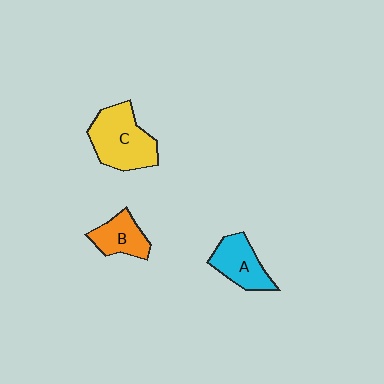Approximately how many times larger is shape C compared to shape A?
Approximately 1.5 times.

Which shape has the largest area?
Shape C (yellow).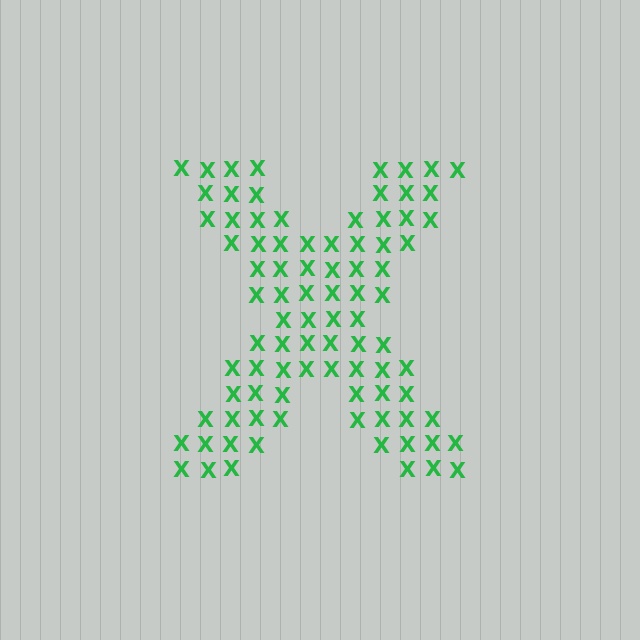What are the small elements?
The small elements are letter X's.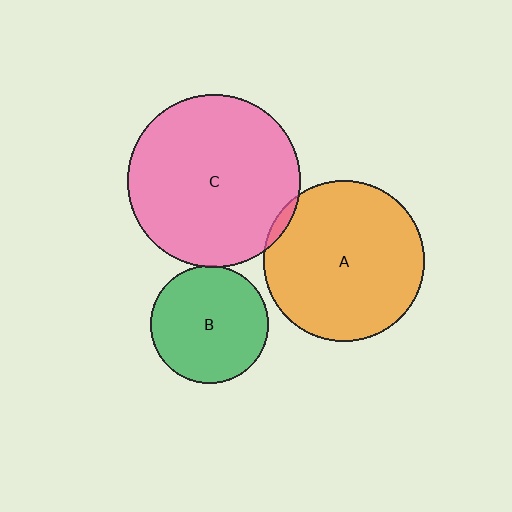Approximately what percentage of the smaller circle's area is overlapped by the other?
Approximately 5%.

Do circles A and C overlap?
Yes.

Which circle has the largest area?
Circle C (pink).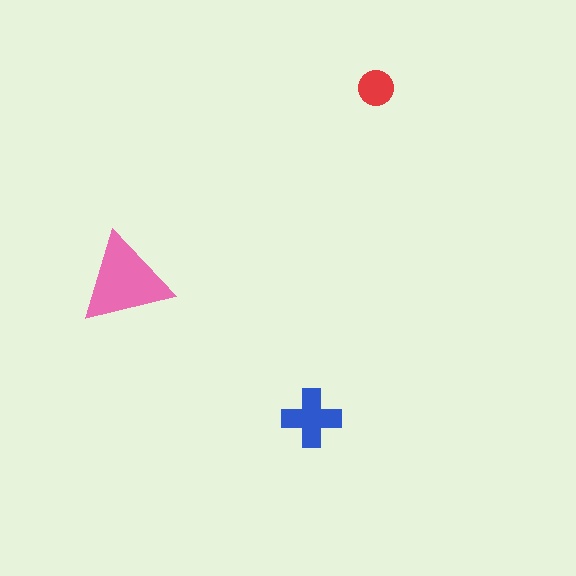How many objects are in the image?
There are 3 objects in the image.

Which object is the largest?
The pink triangle.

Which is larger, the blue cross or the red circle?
The blue cross.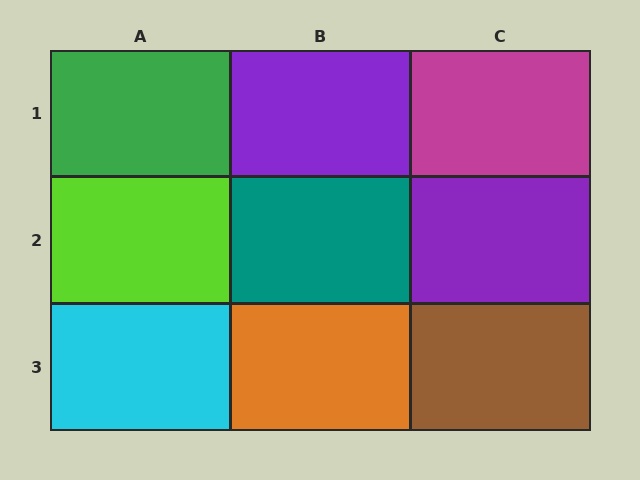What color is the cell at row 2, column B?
Teal.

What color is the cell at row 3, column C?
Brown.